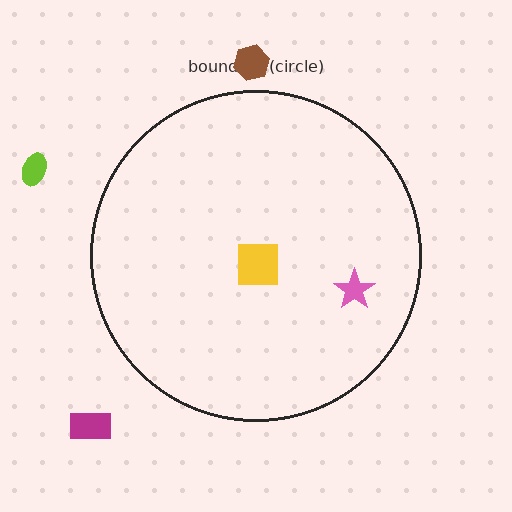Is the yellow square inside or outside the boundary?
Inside.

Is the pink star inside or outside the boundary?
Inside.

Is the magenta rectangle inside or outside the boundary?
Outside.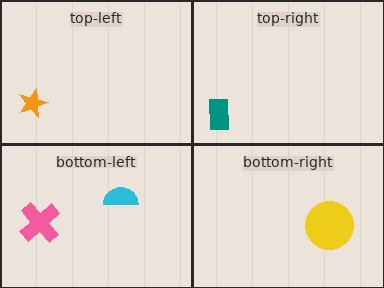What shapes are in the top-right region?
The teal rectangle.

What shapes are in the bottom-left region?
The cyan semicircle, the pink cross.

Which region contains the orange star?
The top-left region.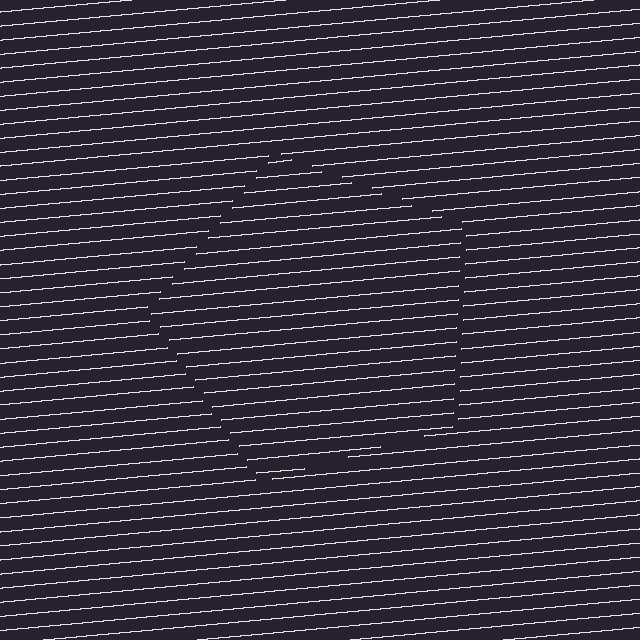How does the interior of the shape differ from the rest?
The interior of the shape contains the same grating, shifted by half a period — the contour is defined by the phase discontinuity where line-ends from the inner and outer gratings abut.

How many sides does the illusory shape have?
5 sides — the line-ends trace a pentagon.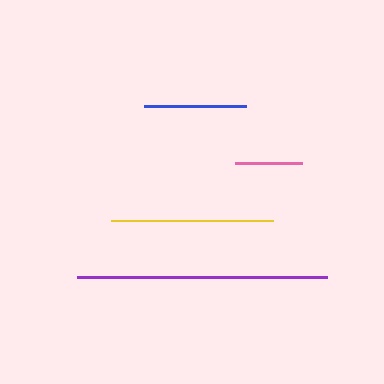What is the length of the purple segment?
The purple segment is approximately 249 pixels long.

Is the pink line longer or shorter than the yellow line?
The yellow line is longer than the pink line.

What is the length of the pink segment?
The pink segment is approximately 67 pixels long.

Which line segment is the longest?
The purple line is the longest at approximately 249 pixels.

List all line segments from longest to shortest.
From longest to shortest: purple, yellow, blue, pink.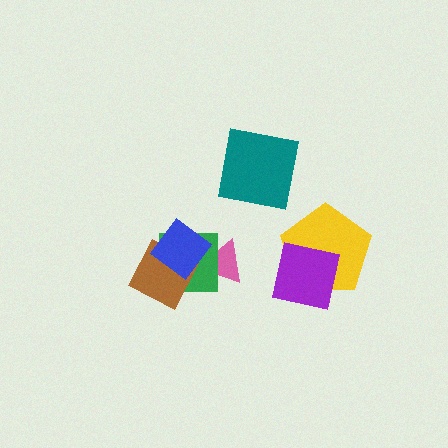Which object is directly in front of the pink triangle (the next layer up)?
The green square is directly in front of the pink triangle.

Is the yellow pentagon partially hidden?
Yes, it is partially covered by another shape.